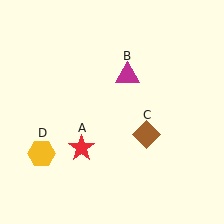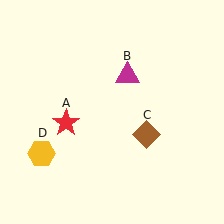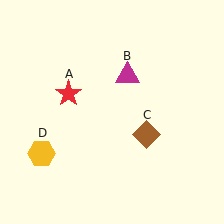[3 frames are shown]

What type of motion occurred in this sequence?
The red star (object A) rotated clockwise around the center of the scene.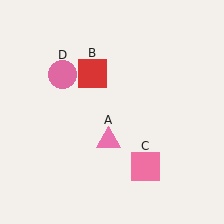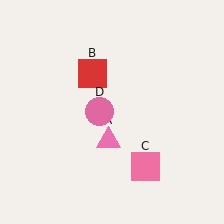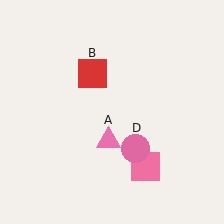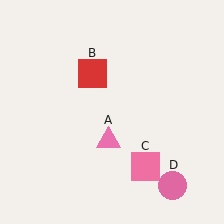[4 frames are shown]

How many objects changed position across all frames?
1 object changed position: pink circle (object D).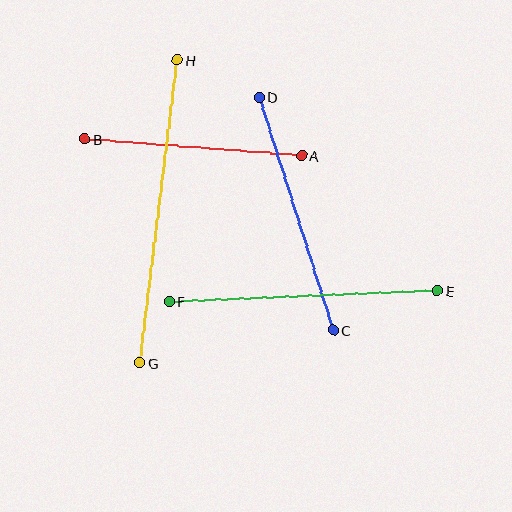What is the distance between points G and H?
The distance is approximately 305 pixels.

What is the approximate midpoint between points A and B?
The midpoint is at approximately (193, 147) pixels.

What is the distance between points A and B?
The distance is approximately 218 pixels.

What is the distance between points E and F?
The distance is approximately 269 pixels.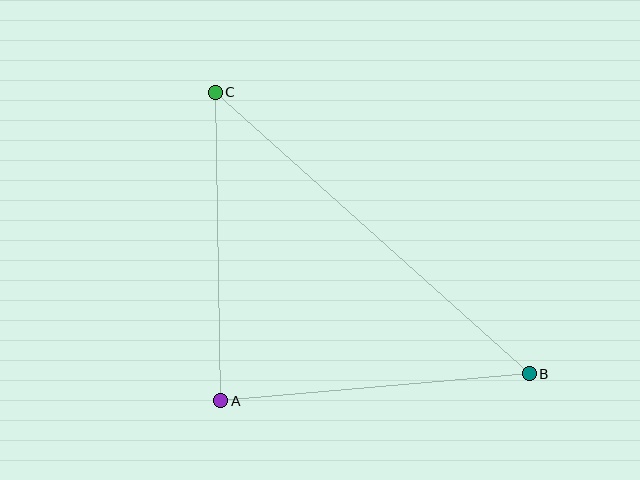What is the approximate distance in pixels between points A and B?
The distance between A and B is approximately 310 pixels.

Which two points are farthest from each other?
Points B and C are farthest from each other.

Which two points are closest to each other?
Points A and C are closest to each other.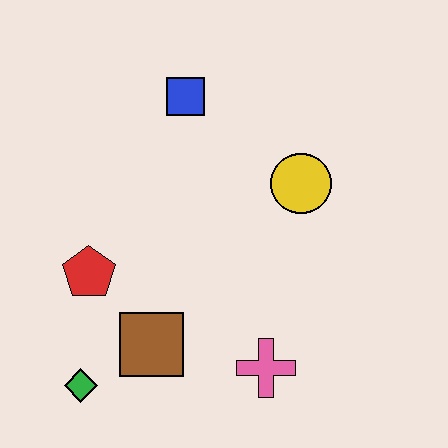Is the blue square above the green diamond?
Yes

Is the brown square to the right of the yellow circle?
No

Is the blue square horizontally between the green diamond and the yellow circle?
Yes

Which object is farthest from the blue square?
The green diamond is farthest from the blue square.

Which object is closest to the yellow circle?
The blue square is closest to the yellow circle.